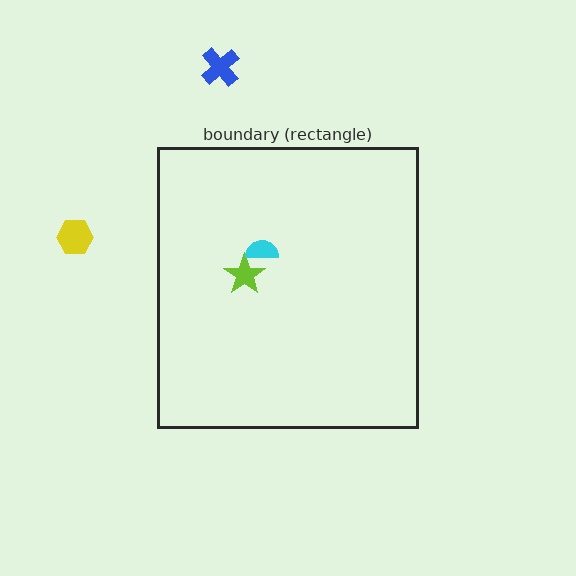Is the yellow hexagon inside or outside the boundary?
Outside.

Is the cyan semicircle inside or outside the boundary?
Inside.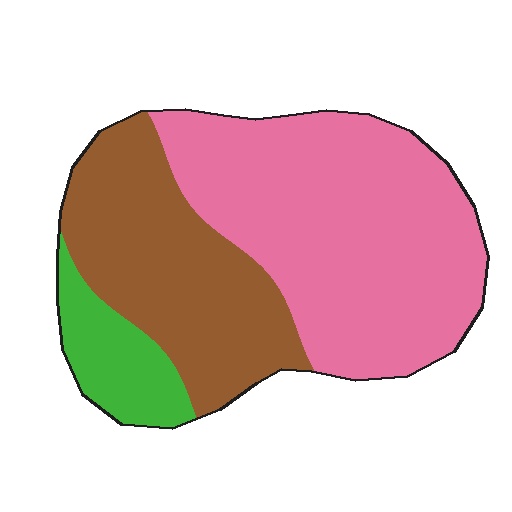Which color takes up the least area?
Green, at roughly 10%.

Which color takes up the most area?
Pink, at roughly 55%.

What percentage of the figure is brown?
Brown takes up about one third (1/3) of the figure.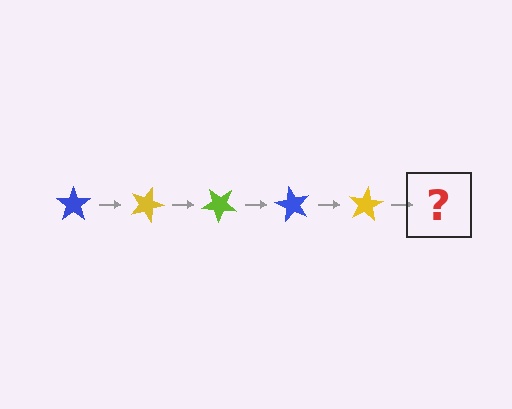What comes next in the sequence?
The next element should be a lime star, rotated 100 degrees from the start.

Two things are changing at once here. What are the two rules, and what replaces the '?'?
The two rules are that it rotates 20 degrees each step and the color cycles through blue, yellow, and lime. The '?' should be a lime star, rotated 100 degrees from the start.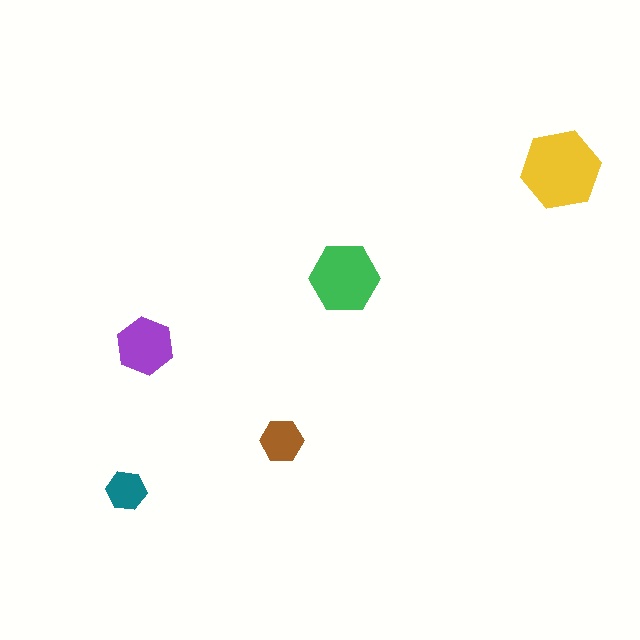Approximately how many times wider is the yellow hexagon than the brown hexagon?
About 2 times wider.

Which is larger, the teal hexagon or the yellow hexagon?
The yellow one.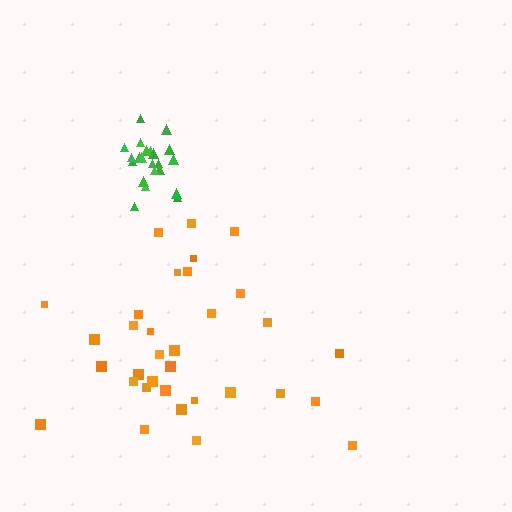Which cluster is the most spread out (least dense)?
Orange.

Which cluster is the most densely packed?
Green.